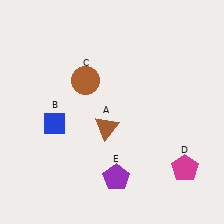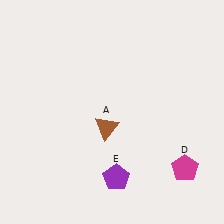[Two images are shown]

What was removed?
The brown circle (C), the blue diamond (B) were removed in Image 2.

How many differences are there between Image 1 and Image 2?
There are 2 differences between the two images.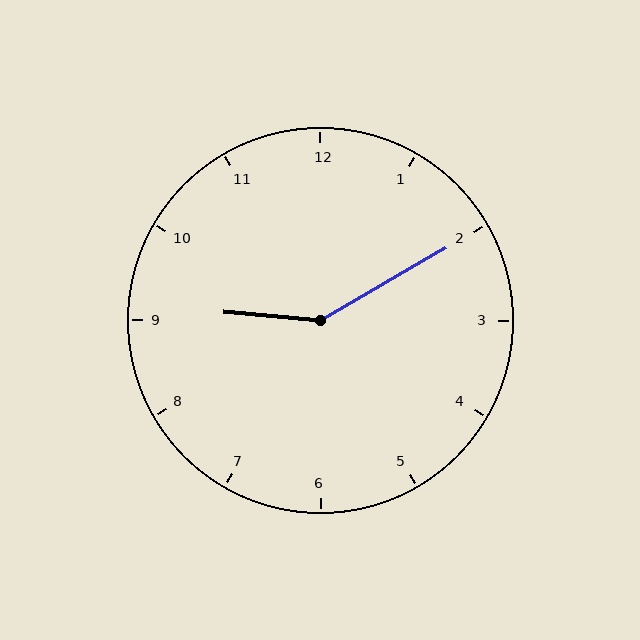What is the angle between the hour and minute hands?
Approximately 145 degrees.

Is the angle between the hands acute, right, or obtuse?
It is obtuse.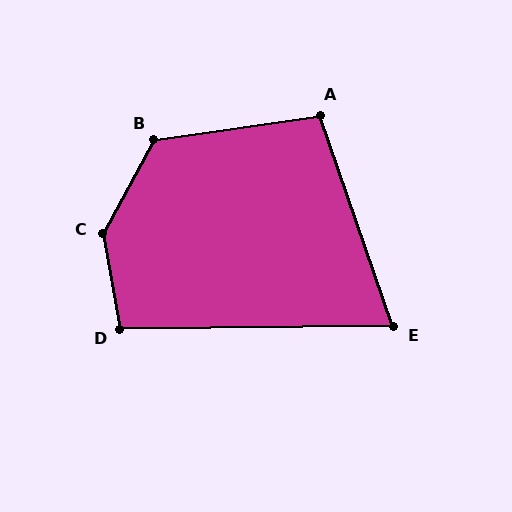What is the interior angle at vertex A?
Approximately 101 degrees (obtuse).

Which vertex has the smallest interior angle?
E, at approximately 71 degrees.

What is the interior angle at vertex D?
Approximately 99 degrees (obtuse).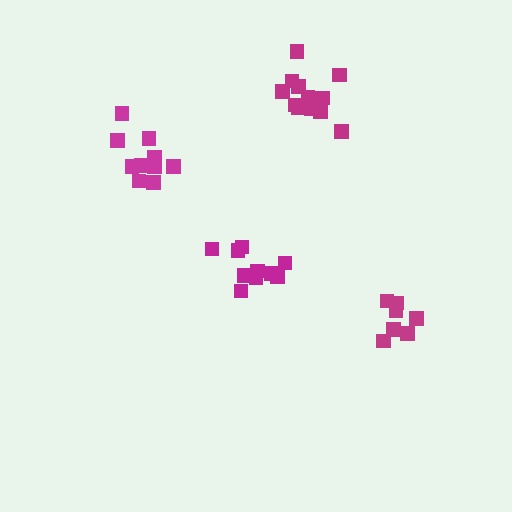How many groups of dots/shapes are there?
There are 4 groups.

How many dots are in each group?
Group 1: 10 dots, Group 2: 7 dots, Group 3: 10 dots, Group 4: 12 dots (39 total).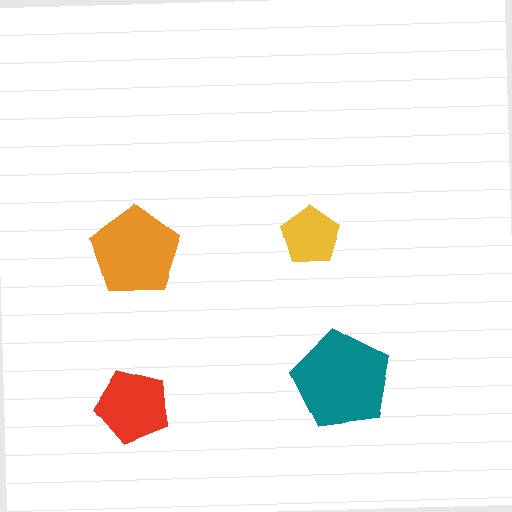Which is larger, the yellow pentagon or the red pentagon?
The red one.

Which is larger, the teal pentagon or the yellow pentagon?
The teal one.